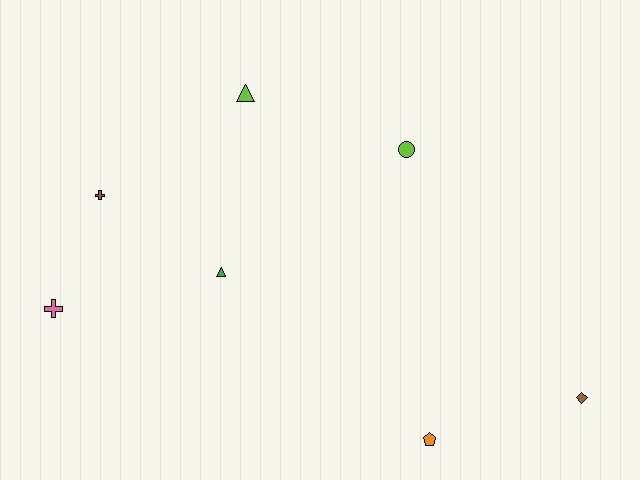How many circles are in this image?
There is 1 circle.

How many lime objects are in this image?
There are 2 lime objects.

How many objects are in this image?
There are 7 objects.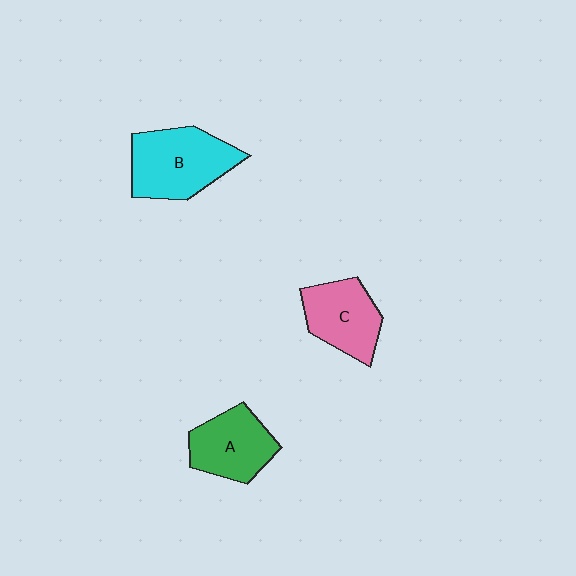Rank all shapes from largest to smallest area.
From largest to smallest: B (cyan), A (green), C (pink).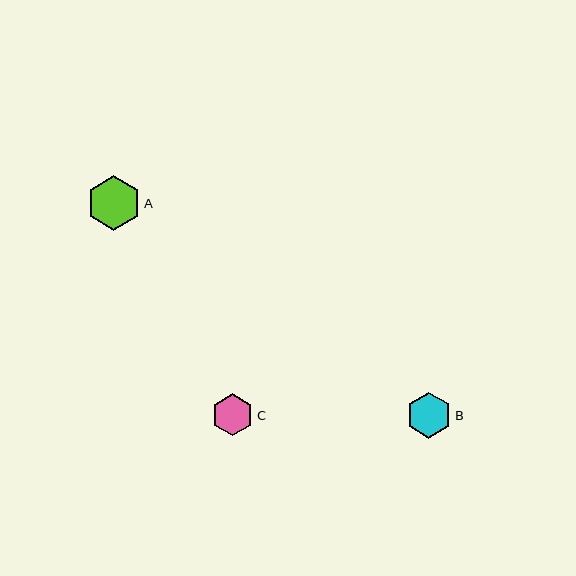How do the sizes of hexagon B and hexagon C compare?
Hexagon B and hexagon C are approximately the same size.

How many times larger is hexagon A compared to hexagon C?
Hexagon A is approximately 1.3 times the size of hexagon C.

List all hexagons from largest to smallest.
From largest to smallest: A, B, C.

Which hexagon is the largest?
Hexagon A is the largest with a size of approximately 55 pixels.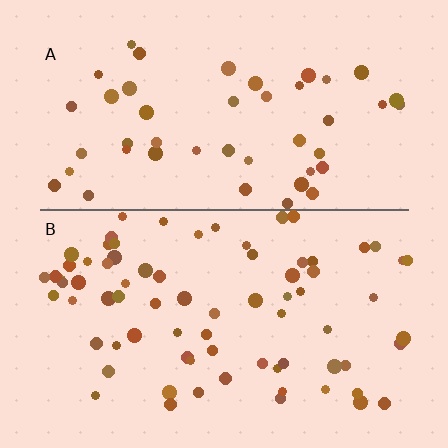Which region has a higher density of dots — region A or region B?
B (the bottom).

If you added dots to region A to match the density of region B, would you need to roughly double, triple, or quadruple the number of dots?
Approximately double.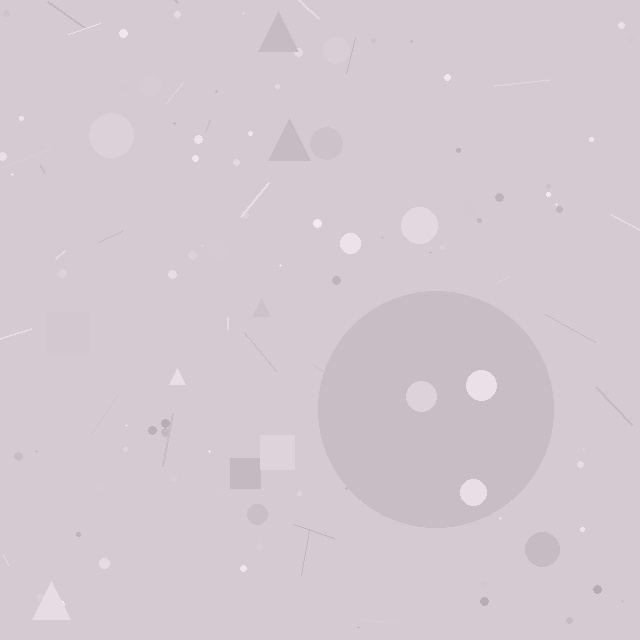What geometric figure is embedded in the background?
A circle is embedded in the background.